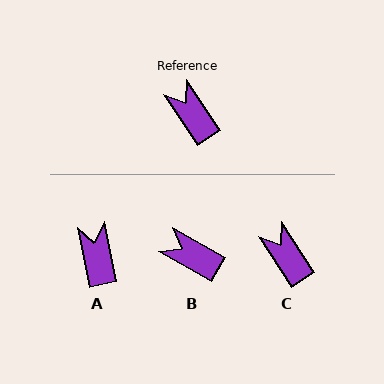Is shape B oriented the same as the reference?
No, it is off by about 27 degrees.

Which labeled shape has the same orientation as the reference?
C.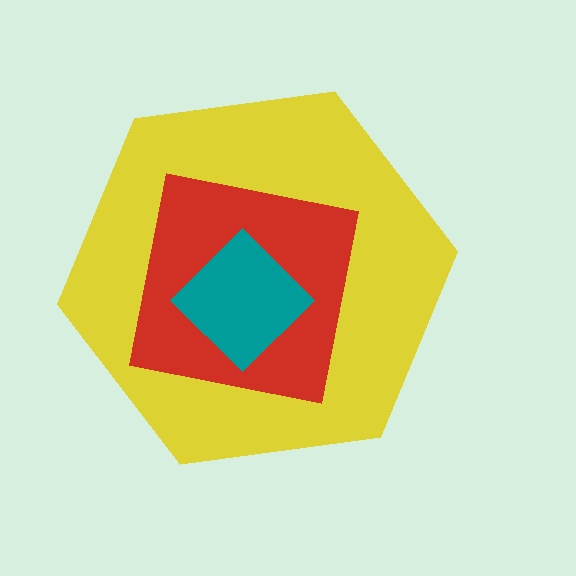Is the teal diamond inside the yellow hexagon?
Yes.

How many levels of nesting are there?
3.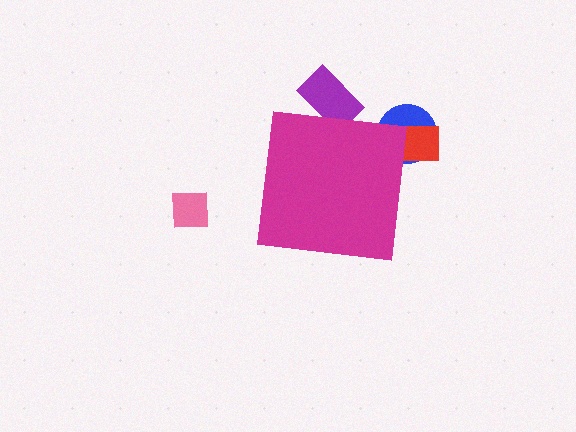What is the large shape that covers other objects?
A magenta square.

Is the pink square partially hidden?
No, the pink square is fully visible.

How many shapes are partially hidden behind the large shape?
3 shapes are partially hidden.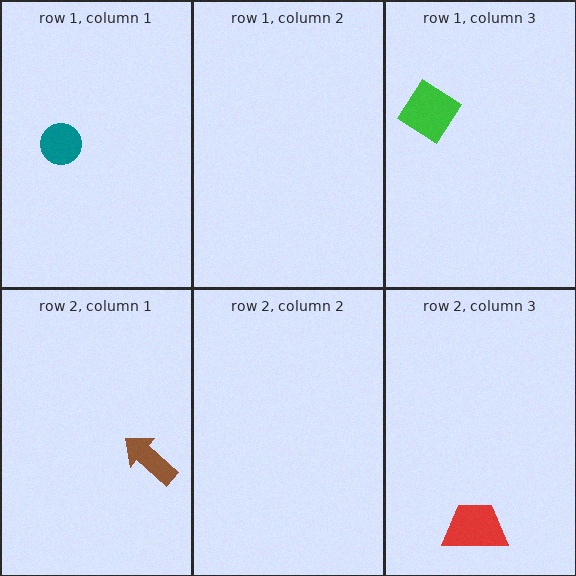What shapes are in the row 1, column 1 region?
The teal circle.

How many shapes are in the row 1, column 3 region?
1.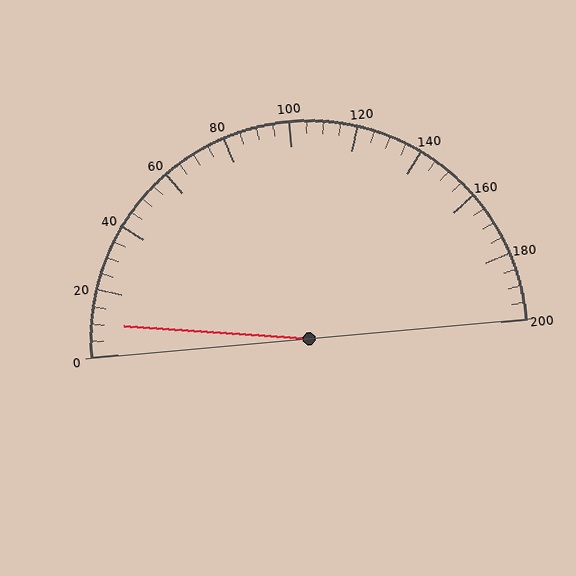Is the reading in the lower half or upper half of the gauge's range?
The reading is in the lower half of the range (0 to 200).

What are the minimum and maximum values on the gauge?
The gauge ranges from 0 to 200.